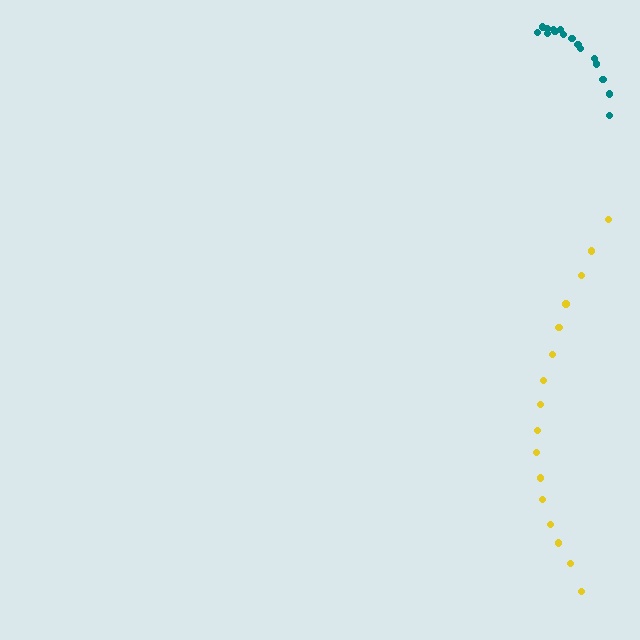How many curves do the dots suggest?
There are 2 distinct paths.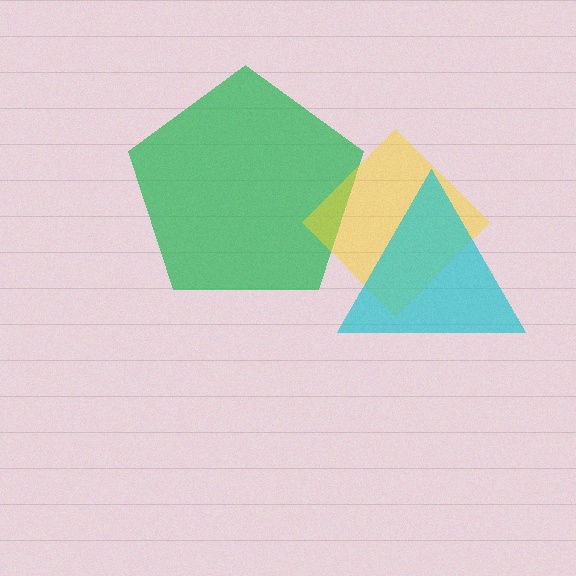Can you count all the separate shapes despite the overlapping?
Yes, there are 3 separate shapes.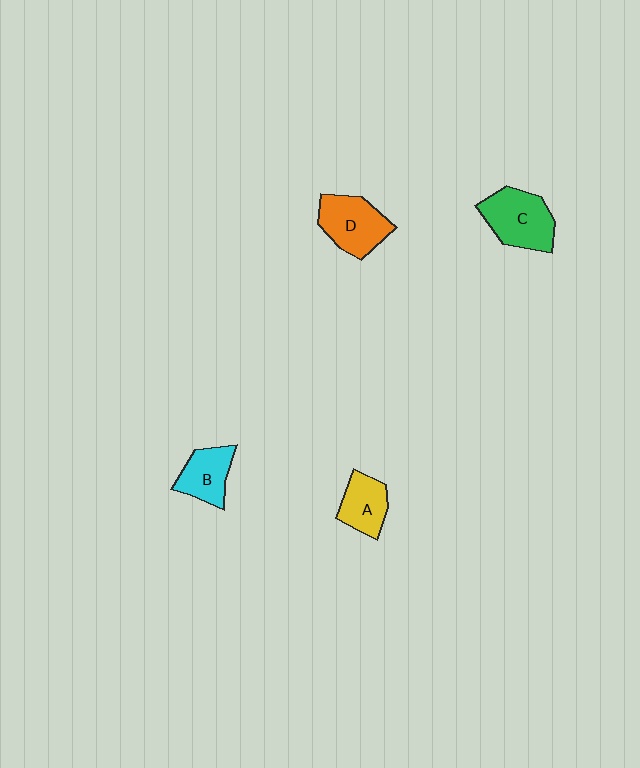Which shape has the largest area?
Shape C (green).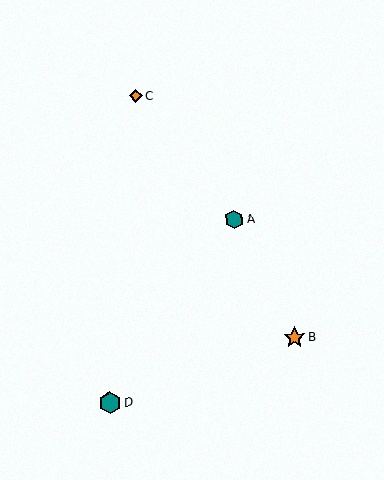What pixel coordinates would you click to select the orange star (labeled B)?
Click at (295, 337) to select the orange star B.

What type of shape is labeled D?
Shape D is a teal hexagon.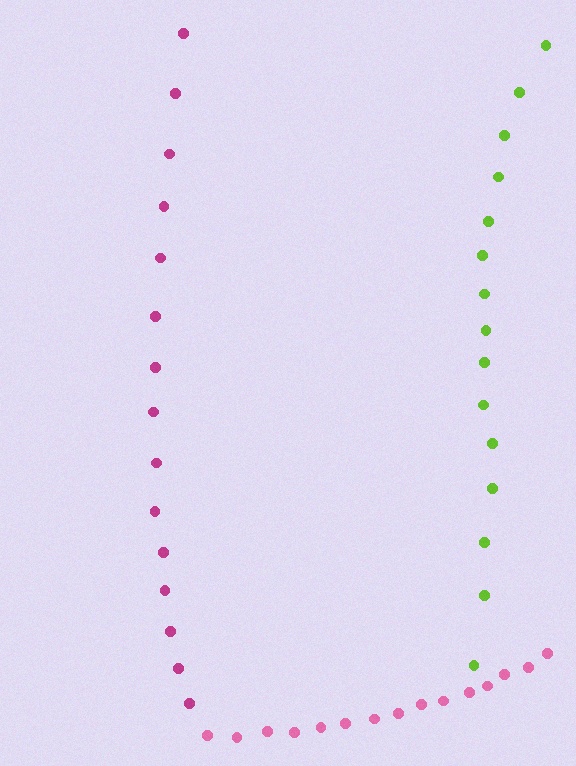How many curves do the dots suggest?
There are 3 distinct paths.